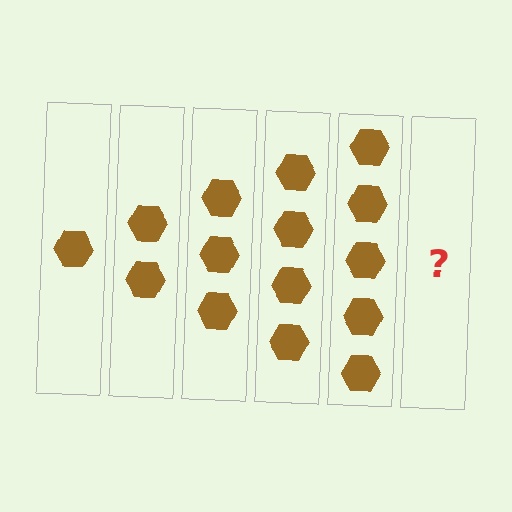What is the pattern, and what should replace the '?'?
The pattern is that each step adds one more hexagon. The '?' should be 6 hexagons.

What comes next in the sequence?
The next element should be 6 hexagons.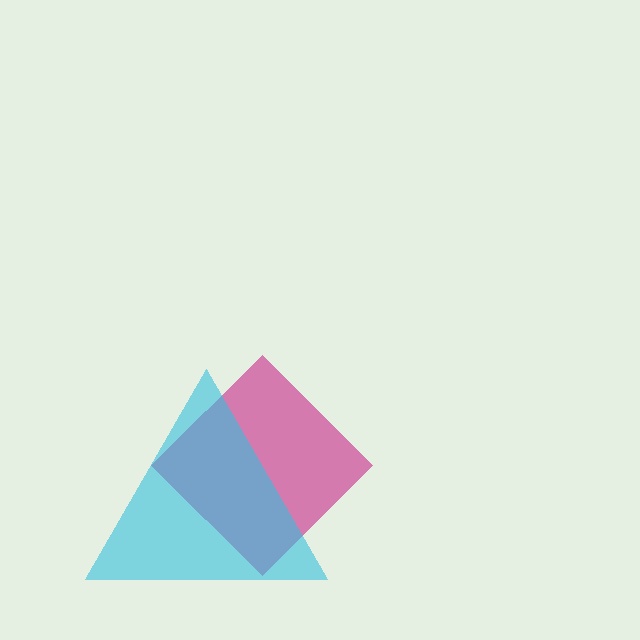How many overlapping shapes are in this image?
There are 2 overlapping shapes in the image.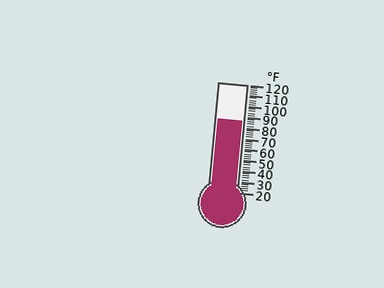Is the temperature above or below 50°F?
The temperature is above 50°F.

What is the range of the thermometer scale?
The thermometer scale ranges from 20°F to 120°F.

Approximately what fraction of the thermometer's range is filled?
The thermometer is filled to approximately 65% of its range.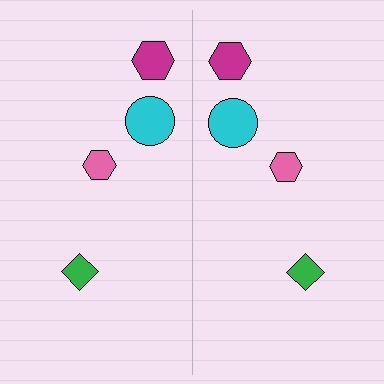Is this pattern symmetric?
Yes, this pattern has bilateral (reflection) symmetry.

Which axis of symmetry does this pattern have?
The pattern has a vertical axis of symmetry running through the center of the image.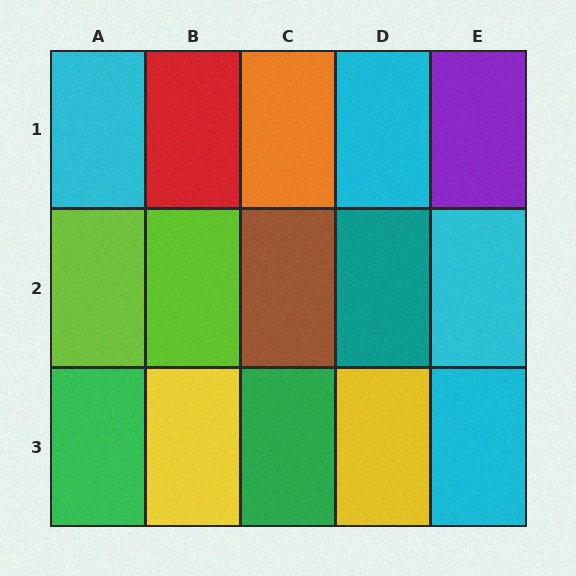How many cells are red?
1 cell is red.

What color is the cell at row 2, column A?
Lime.